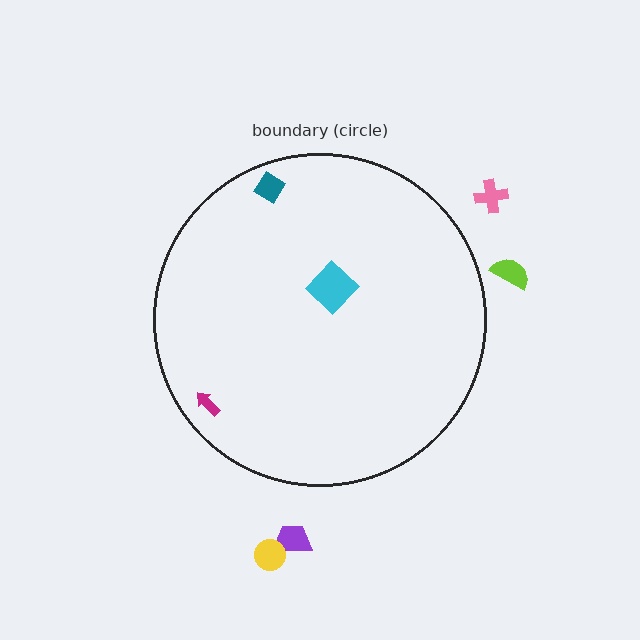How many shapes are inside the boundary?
3 inside, 4 outside.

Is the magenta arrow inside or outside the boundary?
Inside.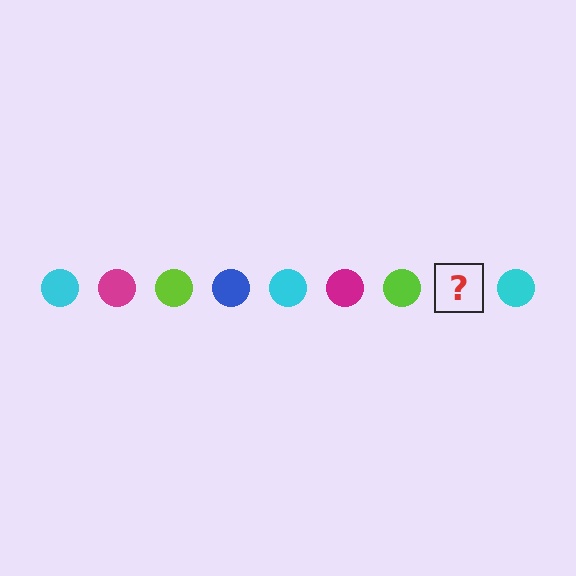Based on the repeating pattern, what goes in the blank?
The blank should be a blue circle.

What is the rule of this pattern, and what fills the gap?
The rule is that the pattern cycles through cyan, magenta, lime, blue circles. The gap should be filled with a blue circle.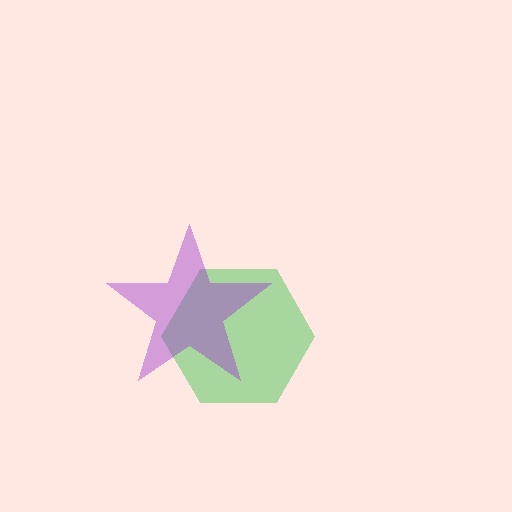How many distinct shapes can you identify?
There are 2 distinct shapes: a green hexagon, a purple star.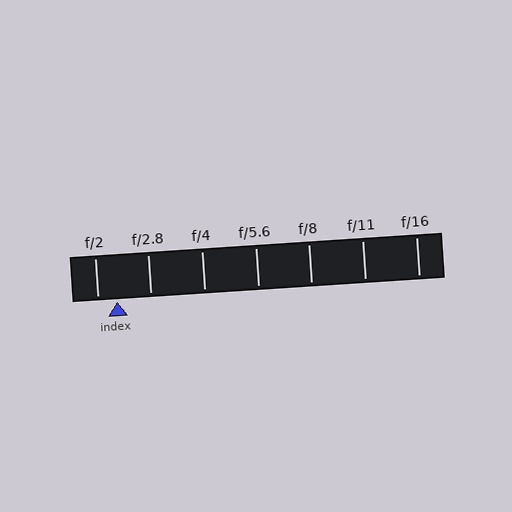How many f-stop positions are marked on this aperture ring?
There are 7 f-stop positions marked.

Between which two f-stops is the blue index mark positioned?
The index mark is between f/2 and f/2.8.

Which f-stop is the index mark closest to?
The index mark is closest to f/2.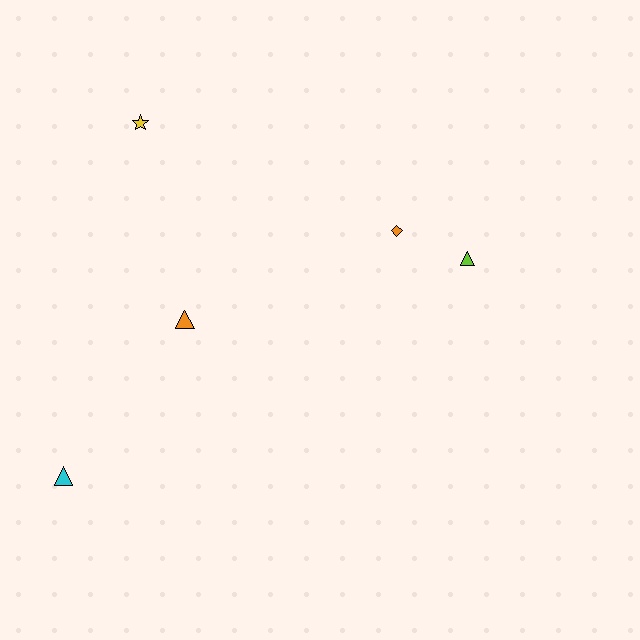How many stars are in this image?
There is 1 star.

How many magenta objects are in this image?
There are no magenta objects.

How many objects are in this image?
There are 5 objects.